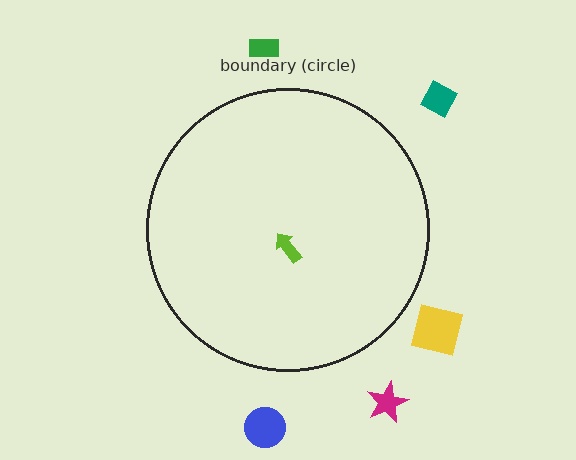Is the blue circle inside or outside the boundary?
Outside.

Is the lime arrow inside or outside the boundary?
Inside.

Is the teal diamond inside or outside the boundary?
Outside.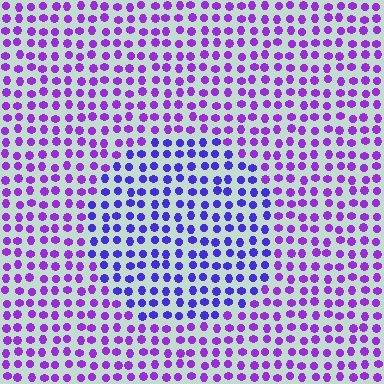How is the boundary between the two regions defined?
The boundary is defined purely by a slight shift in hue (about 32 degrees). Spacing, size, and orientation are identical on both sides.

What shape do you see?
I see a circle.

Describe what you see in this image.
The image is filled with small purple elements in a uniform arrangement. A circle-shaped region is visible where the elements are tinted to a slightly different hue, forming a subtle color boundary.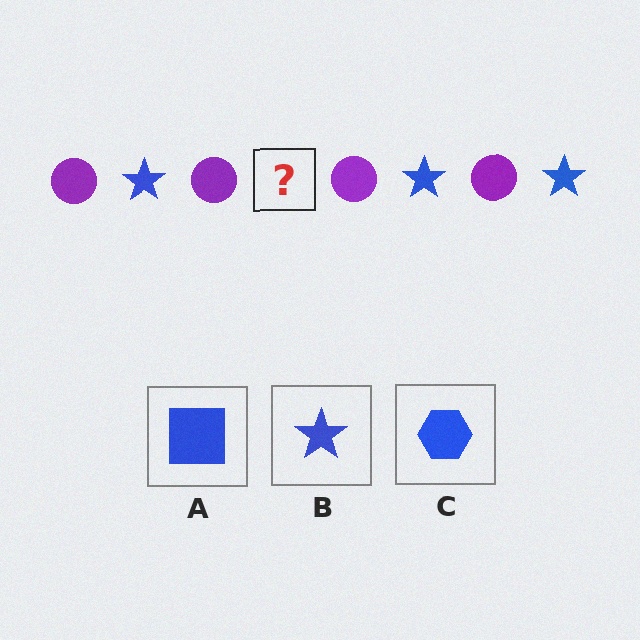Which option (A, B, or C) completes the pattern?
B.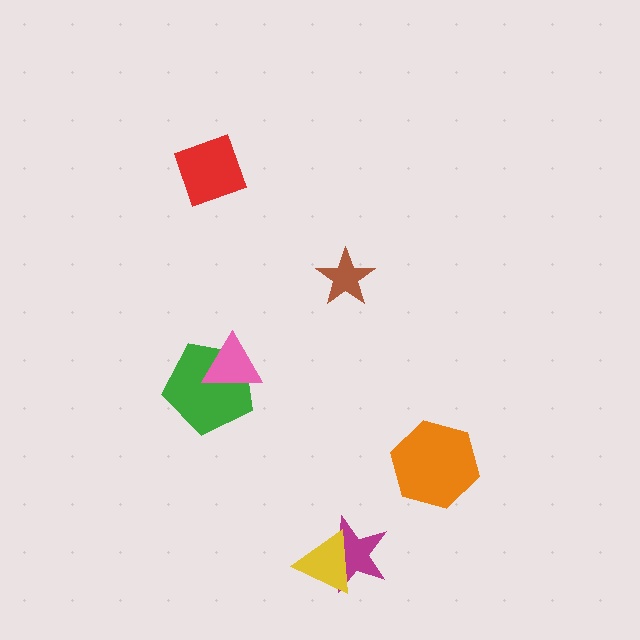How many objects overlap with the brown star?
0 objects overlap with the brown star.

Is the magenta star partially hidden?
Yes, it is partially covered by another shape.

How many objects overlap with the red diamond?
0 objects overlap with the red diamond.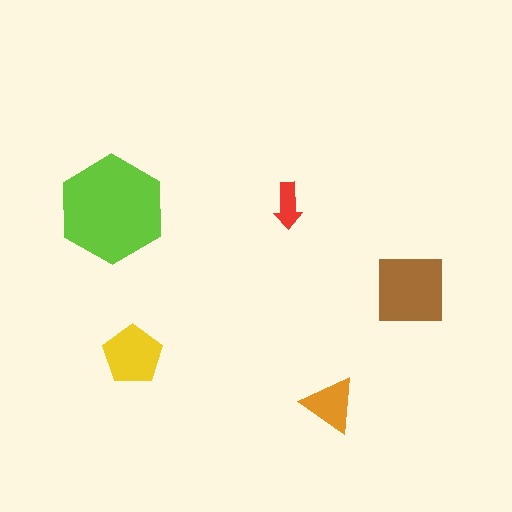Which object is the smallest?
The red arrow.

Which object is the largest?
The lime hexagon.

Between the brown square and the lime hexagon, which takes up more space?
The lime hexagon.